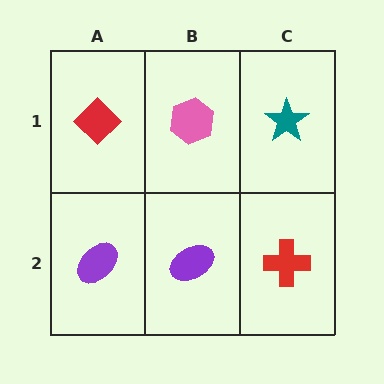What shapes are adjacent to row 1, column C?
A red cross (row 2, column C), a pink hexagon (row 1, column B).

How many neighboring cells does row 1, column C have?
2.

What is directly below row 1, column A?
A purple ellipse.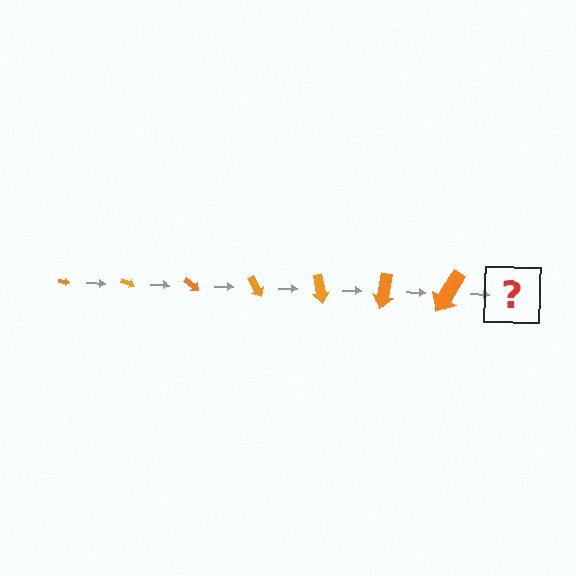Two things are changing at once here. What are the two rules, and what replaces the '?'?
The two rules are that the arrow grows larger each step and it rotates 20 degrees each step. The '?' should be an arrow, larger than the previous one and rotated 140 degrees from the start.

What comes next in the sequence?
The next element should be an arrow, larger than the previous one and rotated 140 degrees from the start.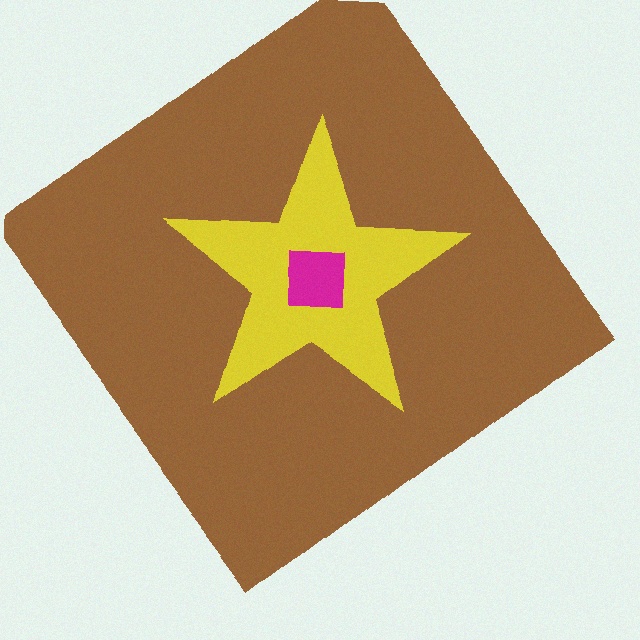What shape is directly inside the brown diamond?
The yellow star.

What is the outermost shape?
The brown diamond.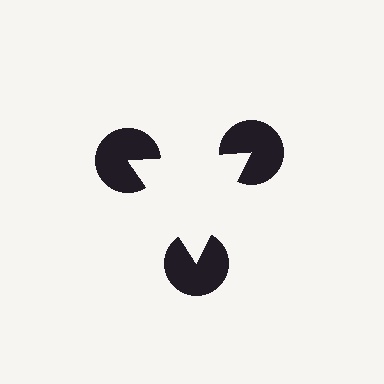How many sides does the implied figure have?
3 sides.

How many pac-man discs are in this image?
There are 3 — one at each vertex of the illusory triangle.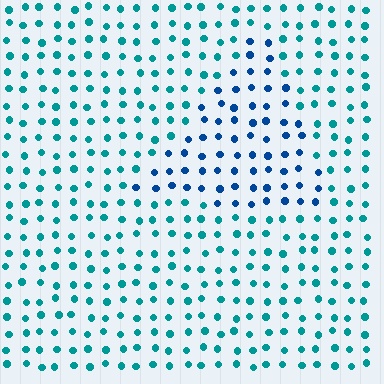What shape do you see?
I see a triangle.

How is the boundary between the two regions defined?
The boundary is defined purely by a slight shift in hue (about 34 degrees). Spacing, size, and orientation are identical on both sides.